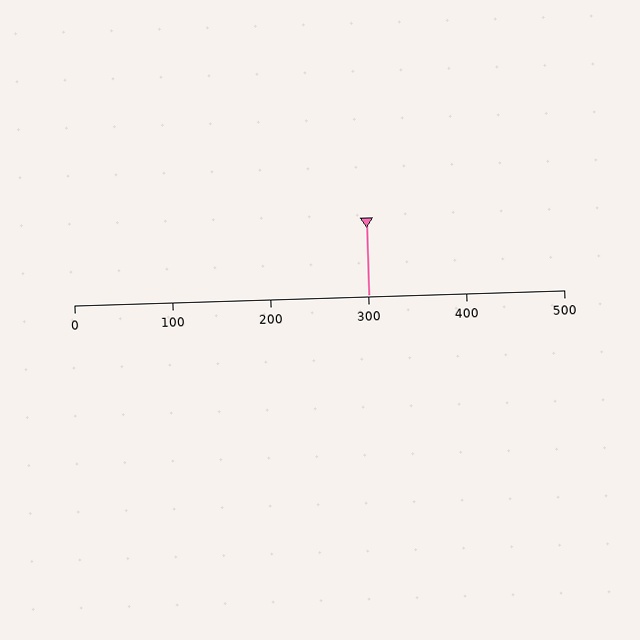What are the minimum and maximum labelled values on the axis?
The axis runs from 0 to 500.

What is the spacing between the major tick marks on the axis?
The major ticks are spaced 100 apart.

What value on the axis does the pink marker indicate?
The marker indicates approximately 300.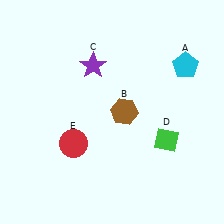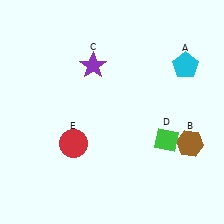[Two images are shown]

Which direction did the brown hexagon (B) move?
The brown hexagon (B) moved right.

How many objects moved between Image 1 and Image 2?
1 object moved between the two images.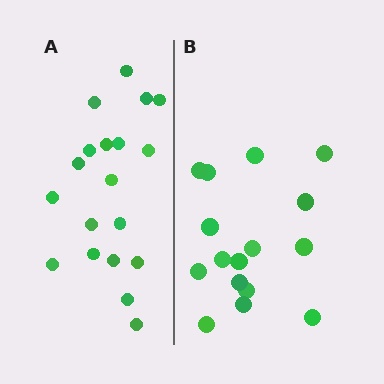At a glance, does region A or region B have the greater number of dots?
Region A (the left region) has more dots.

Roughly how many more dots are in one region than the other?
Region A has just a few more — roughly 2 or 3 more dots than region B.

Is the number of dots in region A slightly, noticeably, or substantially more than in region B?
Region A has only slightly more — the two regions are fairly close. The ratio is roughly 1.2 to 1.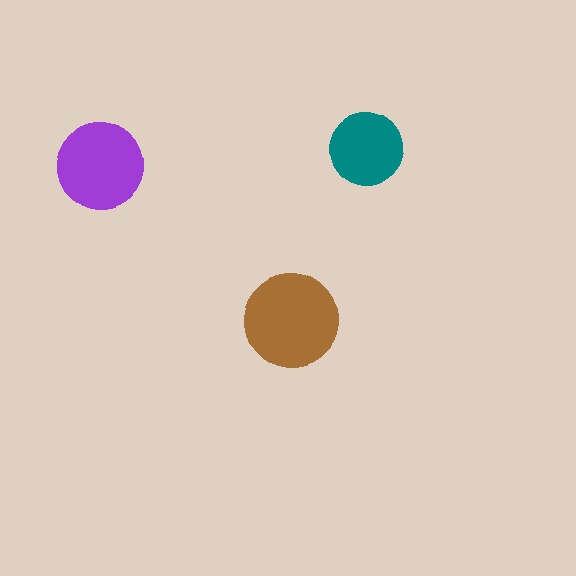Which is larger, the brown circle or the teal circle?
The brown one.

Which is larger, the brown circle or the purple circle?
The brown one.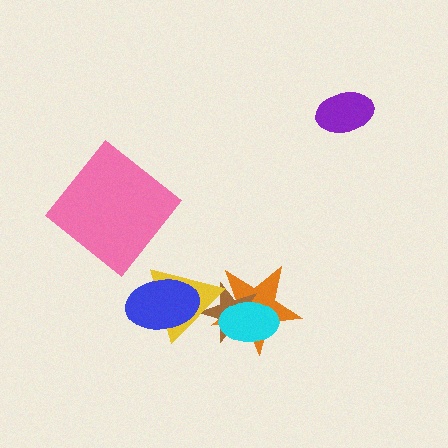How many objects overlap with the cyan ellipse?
2 objects overlap with the cyan ellipse.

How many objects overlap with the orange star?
3 objects overlap with the orange star.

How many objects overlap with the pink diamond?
0 objects overlap with the pink diamond.